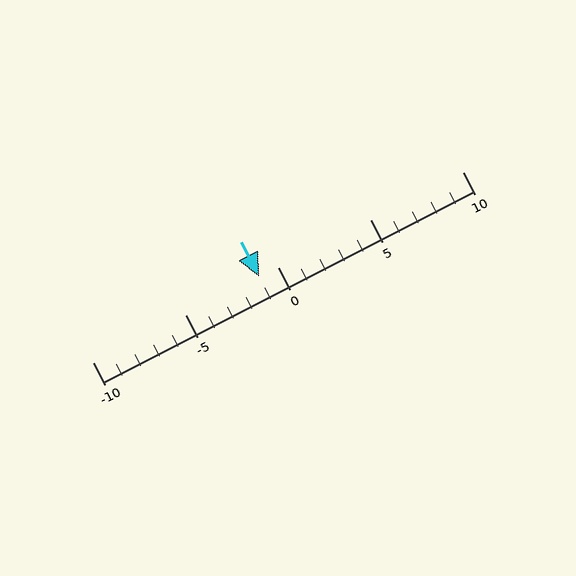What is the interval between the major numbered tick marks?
The major tick marks are spaced 5 units apart.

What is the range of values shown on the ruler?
The ruler shows values from -10 to 10.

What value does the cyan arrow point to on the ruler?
The cyan arrow points to approximately -1.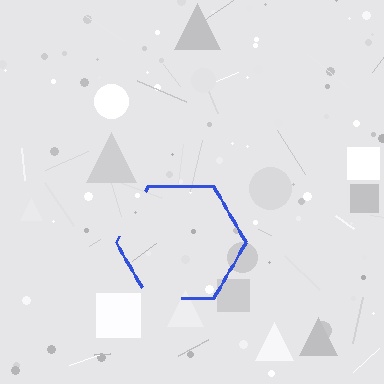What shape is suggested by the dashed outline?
The dashed outline suggests a hexagon.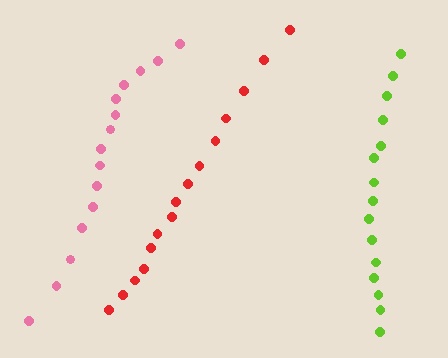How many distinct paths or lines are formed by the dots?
There are 3 distinct paths.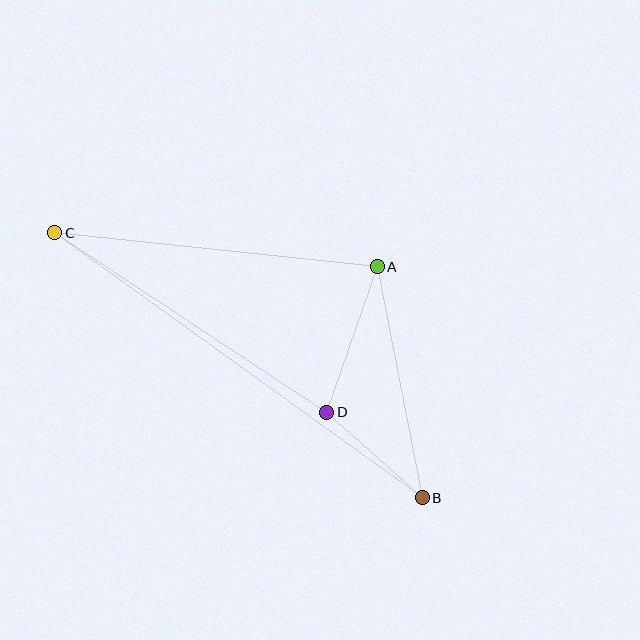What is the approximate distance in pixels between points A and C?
The distance between A and C is approximately 324 pixels.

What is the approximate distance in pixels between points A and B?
The distance between A and B is approximately 236 pixels.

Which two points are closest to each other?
Points B and D are closest to each other.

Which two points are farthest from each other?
Points B and C are farthest from each other.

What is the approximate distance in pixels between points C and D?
The distance between C and D is approximately 326 pixels.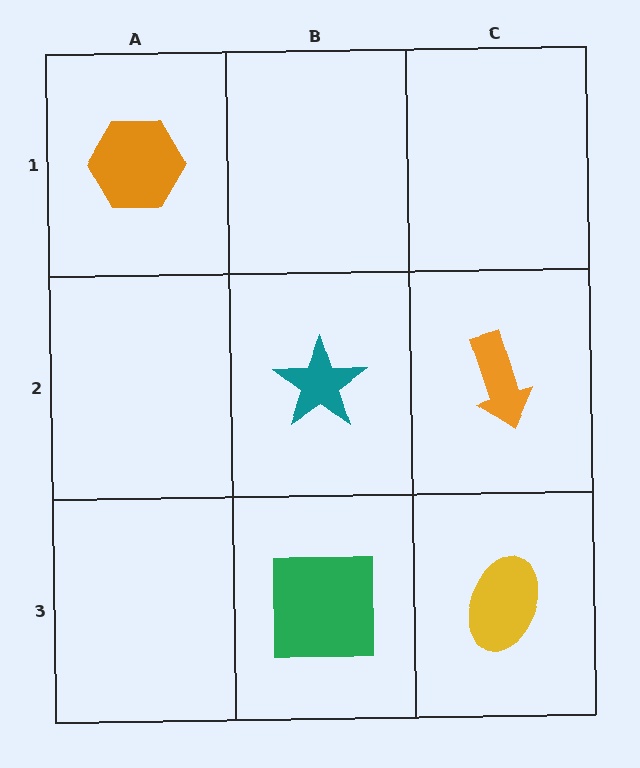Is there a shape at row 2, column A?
No, that cell is empty.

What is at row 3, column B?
A green square.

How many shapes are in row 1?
1 shape.